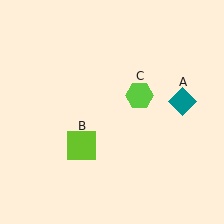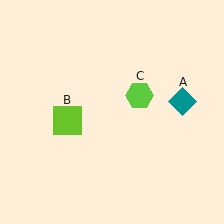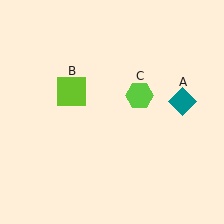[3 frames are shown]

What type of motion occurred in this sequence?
The lime square (object B) rotated clockwise around the center of the scene.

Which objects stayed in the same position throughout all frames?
Teal diamond (object A) and lime hexagon (object C) remained stationary.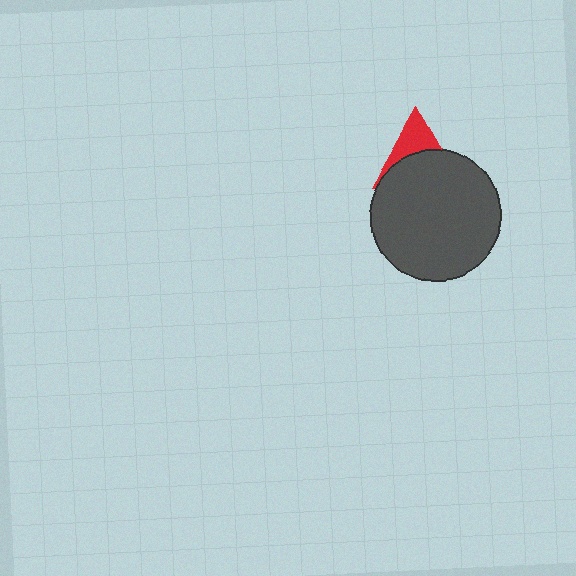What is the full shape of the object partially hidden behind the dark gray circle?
The partially hidden object is a red triangle.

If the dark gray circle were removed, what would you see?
You would see the complete red triangle.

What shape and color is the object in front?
The object in front is a dark gray circle.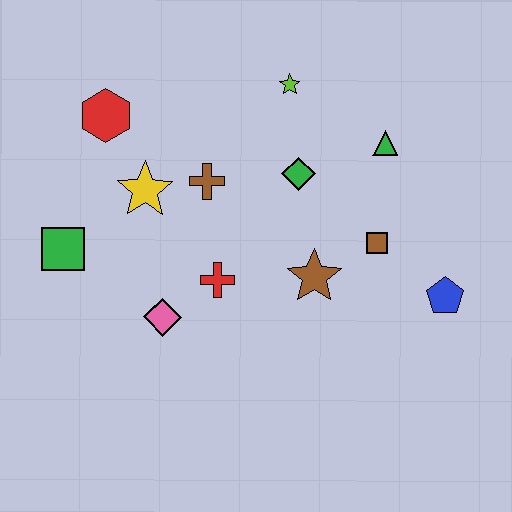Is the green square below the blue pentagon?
No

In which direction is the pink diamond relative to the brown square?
The pink diamond is to the left of the brown square.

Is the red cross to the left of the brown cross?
No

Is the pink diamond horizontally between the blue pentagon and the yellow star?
Yes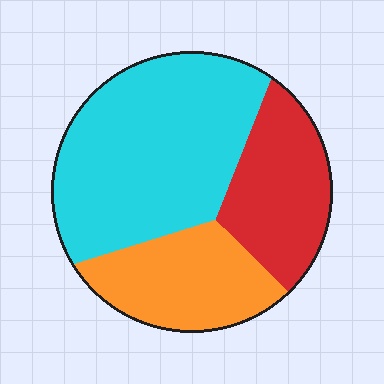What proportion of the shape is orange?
Orange covers roughly 25% of the shape.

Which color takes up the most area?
Cyan, at roughly 50%.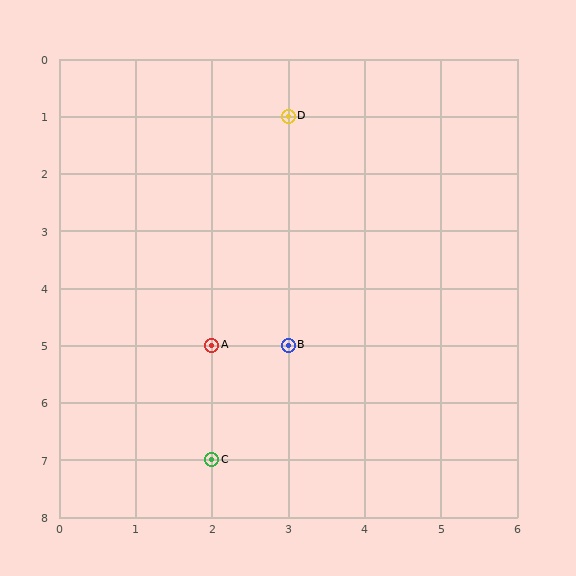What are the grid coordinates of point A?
Point A is at grid coordinates (2, 5).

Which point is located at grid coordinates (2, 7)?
Point C is at (2, 7).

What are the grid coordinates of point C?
Point C is at grid coordinates (2, 7).